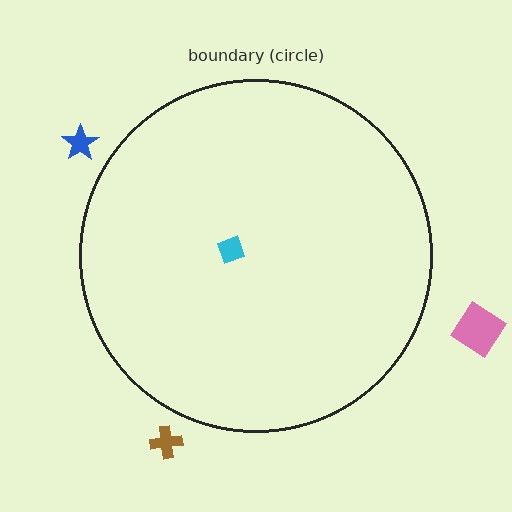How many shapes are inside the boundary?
1 inside, 3 outside.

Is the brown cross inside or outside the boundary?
Outside.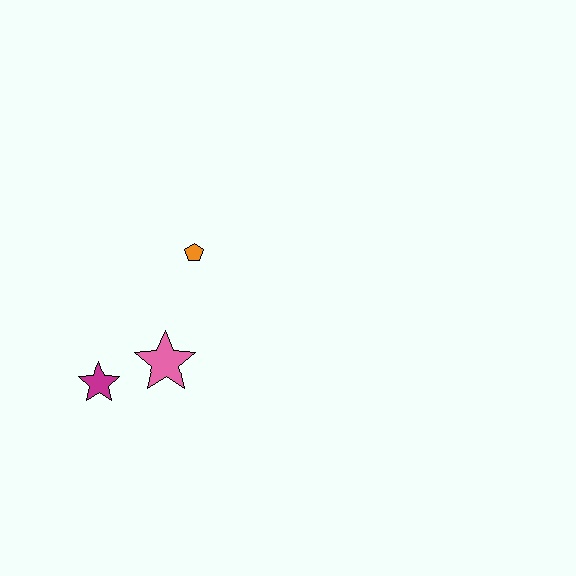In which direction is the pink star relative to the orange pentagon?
The pink star is below the orange pentagon.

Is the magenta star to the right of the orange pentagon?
No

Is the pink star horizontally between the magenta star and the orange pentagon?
Yes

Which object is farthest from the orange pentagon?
The magenta star is farthest from the orange pentagon.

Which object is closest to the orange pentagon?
The pink star is closest to the orange pentagon.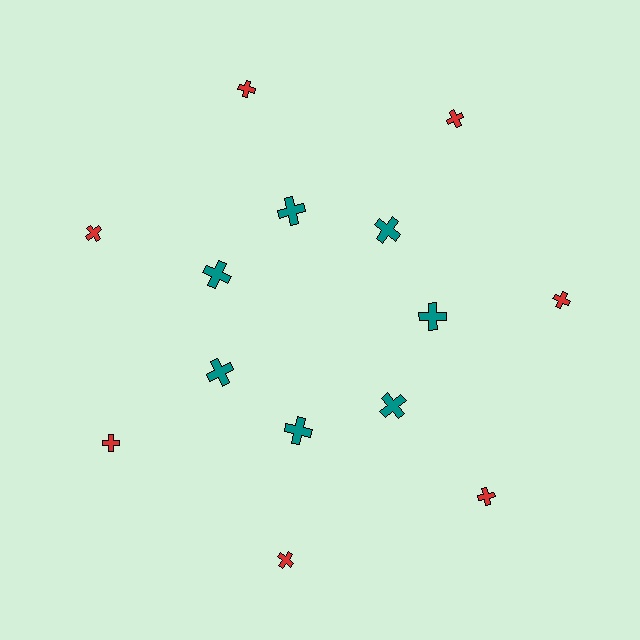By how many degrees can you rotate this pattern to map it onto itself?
The pattern maps onto itself every 51 degrees of rotation.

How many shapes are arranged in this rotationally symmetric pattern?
There are 14 shapes, arranged in 7 groups of 2.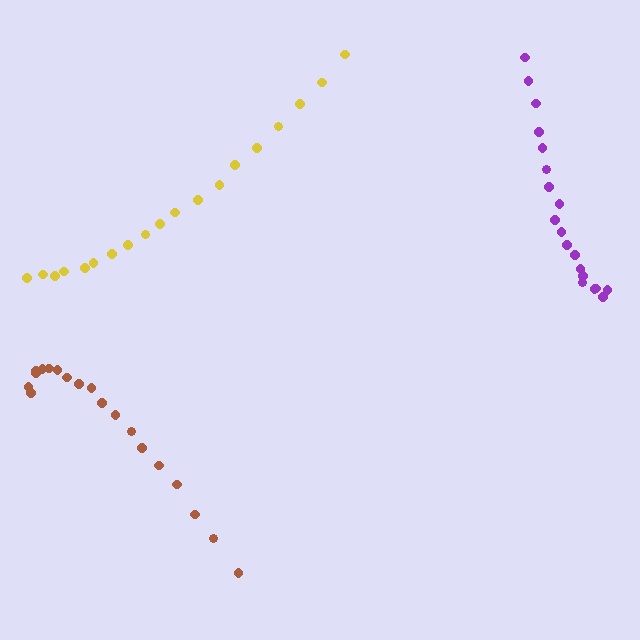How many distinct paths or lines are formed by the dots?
There are 3 distinct paths.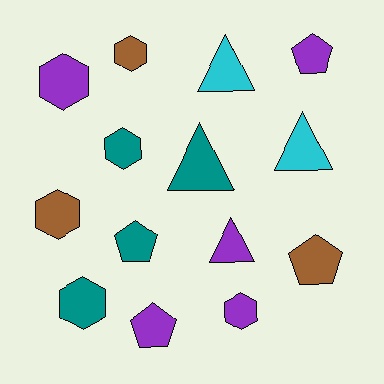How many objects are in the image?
There are 14 objects.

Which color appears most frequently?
Purple, with 5 objects.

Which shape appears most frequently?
Hexagon, with 6 objects.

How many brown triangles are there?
There are no brown triangles.